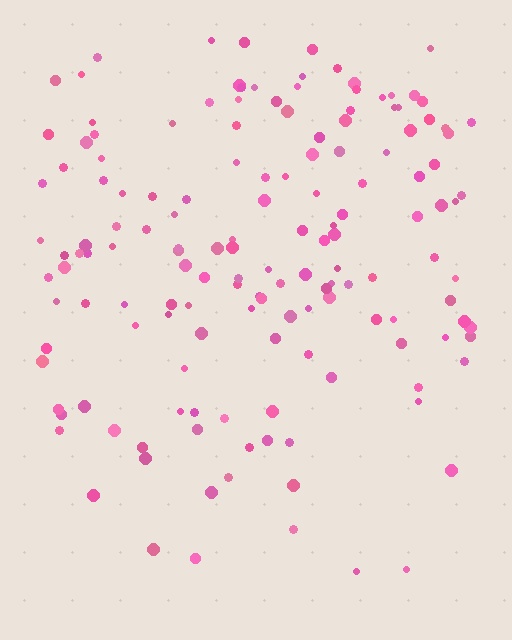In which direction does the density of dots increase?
From bottom to top, with the top side densest.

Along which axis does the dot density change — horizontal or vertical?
Vertical.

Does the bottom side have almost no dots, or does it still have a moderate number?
Still a moderate number, just noticeably fewer than the top.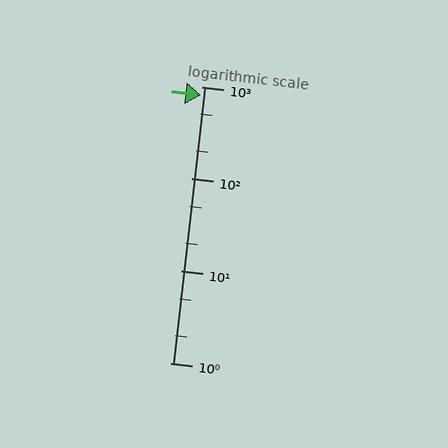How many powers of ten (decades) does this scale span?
The scale spans 3 decades, from 1 to 1000.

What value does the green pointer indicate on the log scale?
The pointer indicates approximately 800.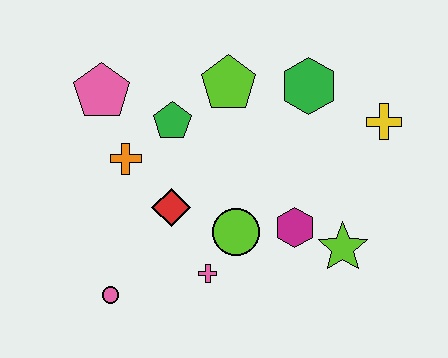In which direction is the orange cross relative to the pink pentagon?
The orange cross is below the pink pentagon.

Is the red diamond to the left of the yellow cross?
Yes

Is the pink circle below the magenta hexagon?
Yes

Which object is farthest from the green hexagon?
The pink circle is farthest from the green hexagon.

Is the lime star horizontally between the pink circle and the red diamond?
No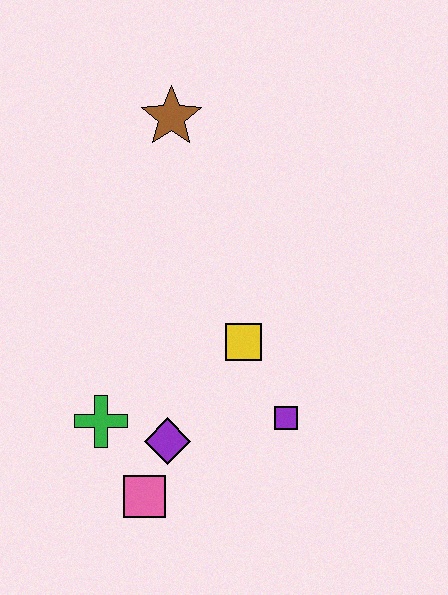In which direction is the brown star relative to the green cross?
The brown star is above the green cross.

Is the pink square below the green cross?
Yes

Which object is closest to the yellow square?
The purple square is closest to the yellow square.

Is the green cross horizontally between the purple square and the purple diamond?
No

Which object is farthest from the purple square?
The brown star is farthest from the purple square.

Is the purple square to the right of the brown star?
Yes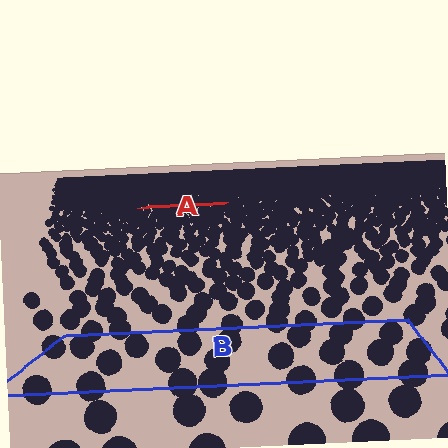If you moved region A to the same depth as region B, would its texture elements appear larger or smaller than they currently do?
They would appear larger. At a closer depth, the same texture elements are projected at a bigger on-screen size.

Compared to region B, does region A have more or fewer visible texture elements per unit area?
Region A has more texture elements per unit area — they are packed more densely because it is farther away.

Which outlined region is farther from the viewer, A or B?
Region A is farther from the viewer — the texture elements inside it appear smaller and more densely packed.